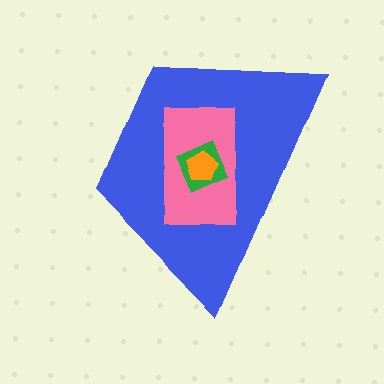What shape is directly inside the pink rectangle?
The green square.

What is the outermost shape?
The blue trapezoid.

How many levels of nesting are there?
4.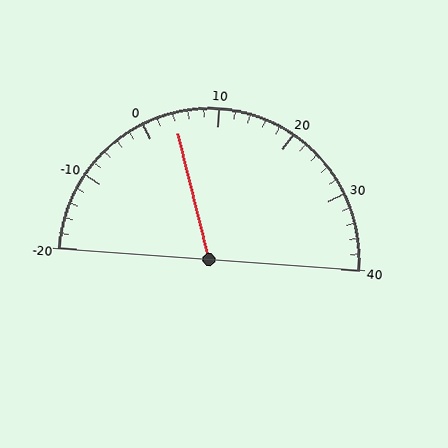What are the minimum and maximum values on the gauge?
The gauge ranges from -20 to 40.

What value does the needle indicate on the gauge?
The needle indicates approximately 4.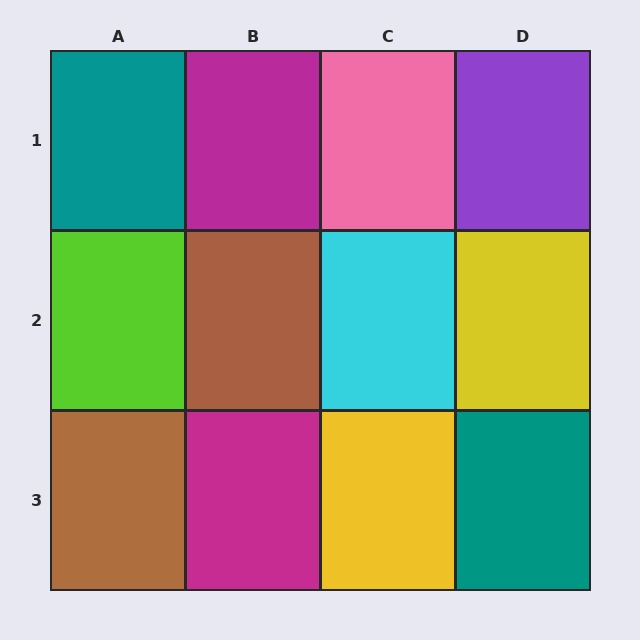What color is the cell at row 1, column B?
Magenta.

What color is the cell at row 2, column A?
Lime.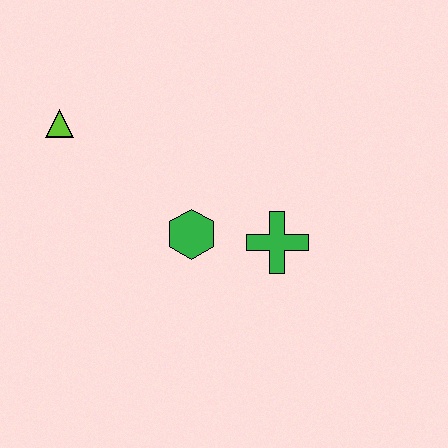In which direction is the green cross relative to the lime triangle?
The green cross is to the right of the lime triangle.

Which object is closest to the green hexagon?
The green cross is closest to the green hexagon.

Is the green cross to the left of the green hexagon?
No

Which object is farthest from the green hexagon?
The lime triangle is farthest from the green hexagon.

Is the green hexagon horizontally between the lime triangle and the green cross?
Yes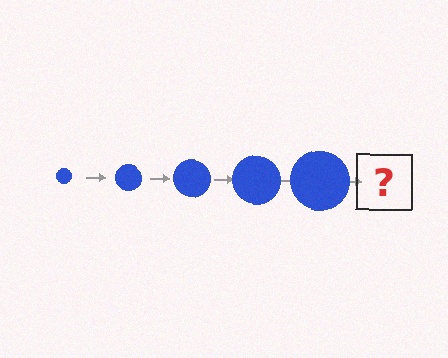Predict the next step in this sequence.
The next step is a blue circle, larger than the previous one.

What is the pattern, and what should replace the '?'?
The pattern is that the circle gets progressively larger each step. The '?' should be a blue circle, larger than the previous one.